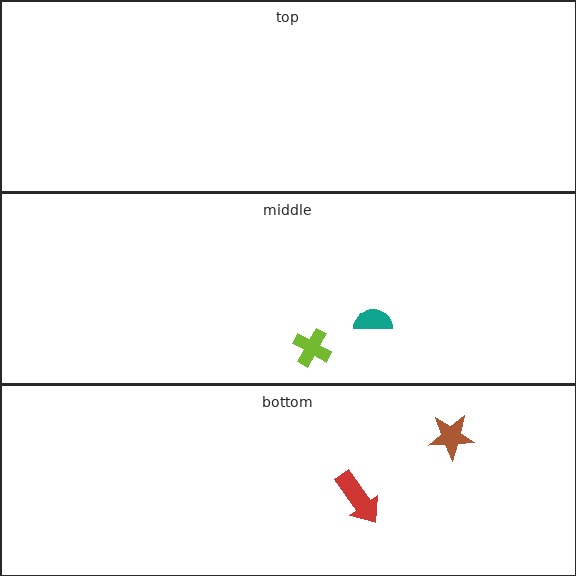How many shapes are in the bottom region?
2.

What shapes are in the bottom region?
The brown star, the red arrow.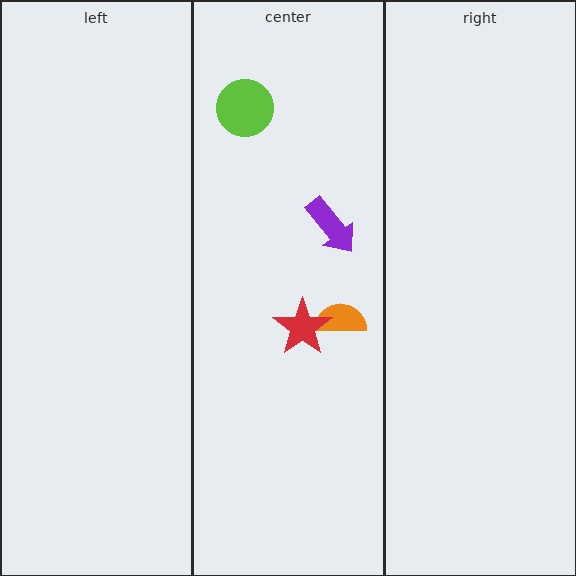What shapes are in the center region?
The orange semicircle, the red star, the lime circle, the purple arrow.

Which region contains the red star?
The center region.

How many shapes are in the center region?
4.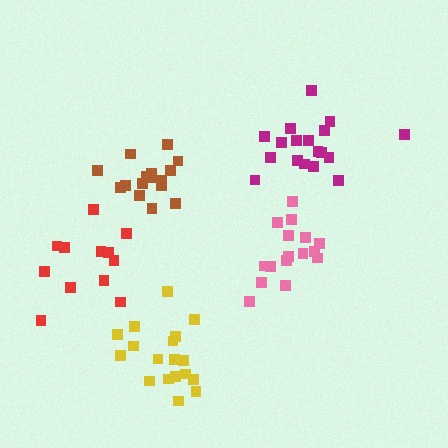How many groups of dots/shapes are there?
There are 5 groups.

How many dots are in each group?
Group 1: 18 dots, Group 2: 16 dots, Group 3: 16 dots, Group 4: 12 dots, Group 5: 18 dots (80 total).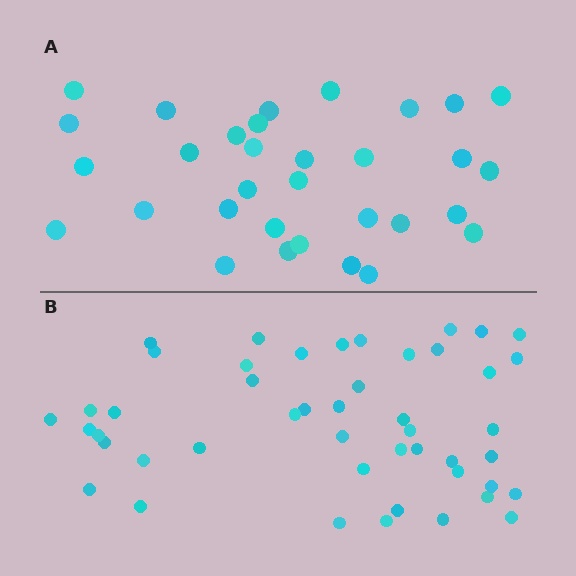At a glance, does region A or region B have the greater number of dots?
Region B (the bottom region) has more dots.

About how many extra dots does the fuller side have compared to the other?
Region B has approximately 15 more dots than region A.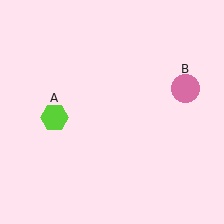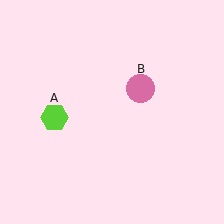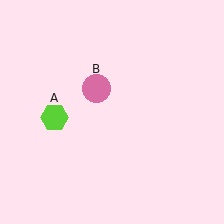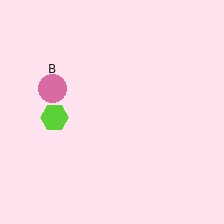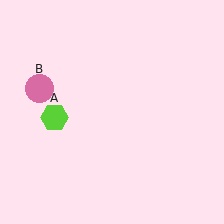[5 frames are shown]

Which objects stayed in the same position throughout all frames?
Lime hexagon (object A) remained stationary.